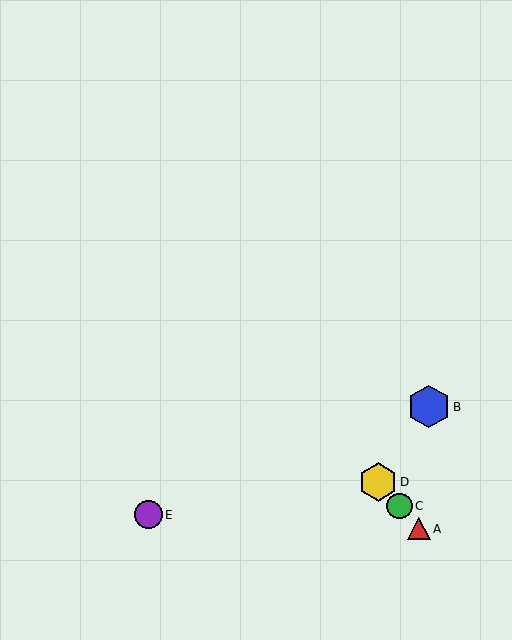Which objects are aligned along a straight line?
Objects A, C, D are aligned along a straight line.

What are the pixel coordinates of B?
Object B is at (429, 407).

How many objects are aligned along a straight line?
3 objects (A, C, D) are aligned along a straight line.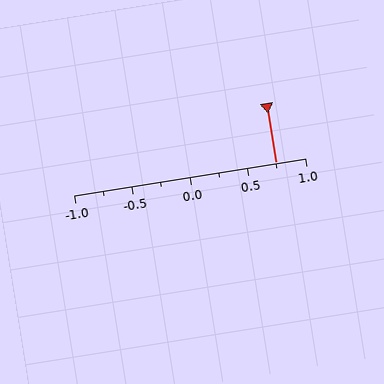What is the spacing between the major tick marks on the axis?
The major ticks are spaced 0.5 apart.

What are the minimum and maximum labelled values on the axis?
The axis runs from -1.0 to 1.0.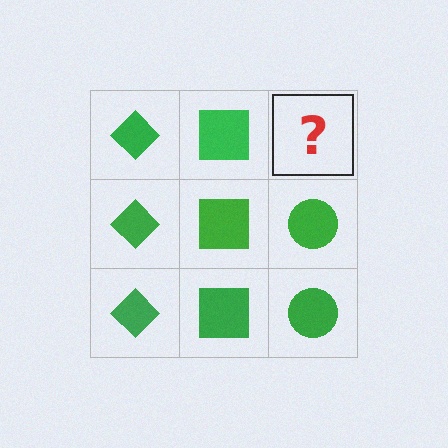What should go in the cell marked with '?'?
The missing cell should contain a green circle.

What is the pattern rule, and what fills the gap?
The rule is that each column has a consistent shape. The gap should be filled with a green circle.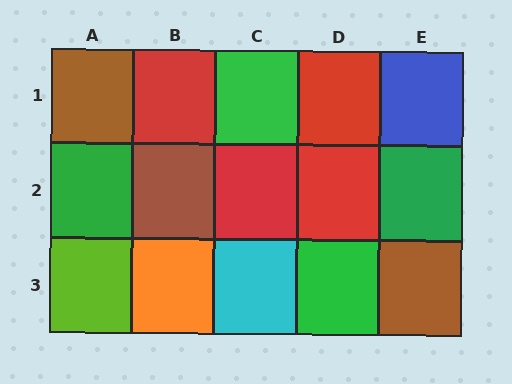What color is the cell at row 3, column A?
Lime.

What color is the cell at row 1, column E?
Blue.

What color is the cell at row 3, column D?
Green.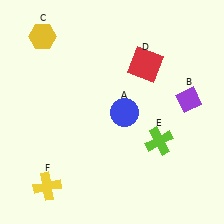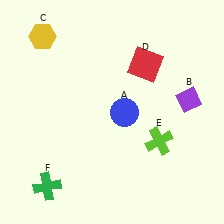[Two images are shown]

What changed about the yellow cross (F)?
In Image 1, F is yellow. In Image 2, it changed to green.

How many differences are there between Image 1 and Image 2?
There is 1 difference between the two images.